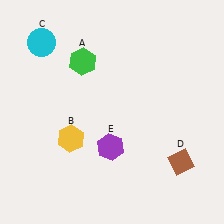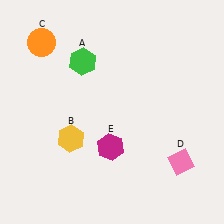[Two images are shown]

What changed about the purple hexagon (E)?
In Image 1, E is purple. In Image 2, it changed to magenta.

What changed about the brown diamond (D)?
In Image 1, D is brown. In Image 2, it changed to pink.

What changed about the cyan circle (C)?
In Image 1, C is cyan. In Image 2, it changed to orange.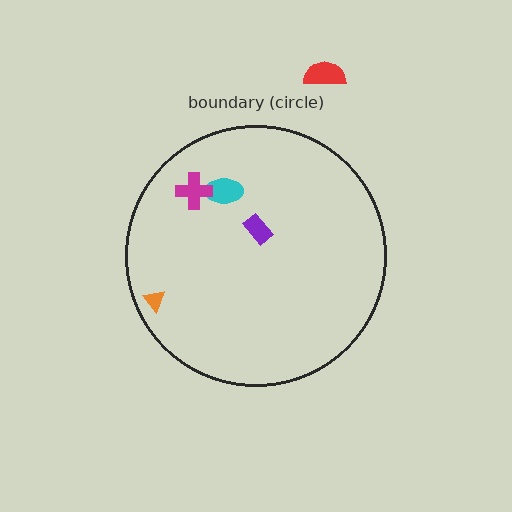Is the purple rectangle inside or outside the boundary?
Inside.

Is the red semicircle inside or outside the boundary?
Outside.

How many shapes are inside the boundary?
4 inside, 1 outside.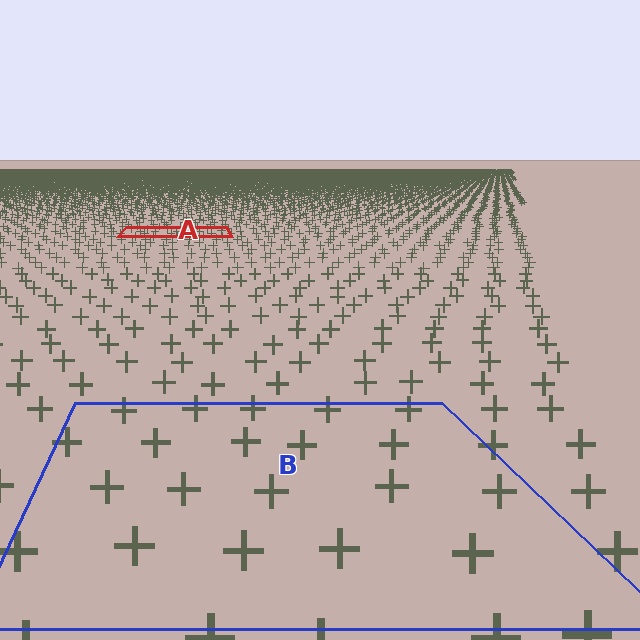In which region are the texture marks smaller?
The texture marks are smaller in region A, because it is farther away.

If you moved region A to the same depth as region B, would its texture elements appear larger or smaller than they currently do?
They would appear larger. At a closer depth, the same texture elements are projected at a bigger on-screen size.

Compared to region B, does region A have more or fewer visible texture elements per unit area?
Region A has more texture elements per unit area — they are packed more densely because it is farther away.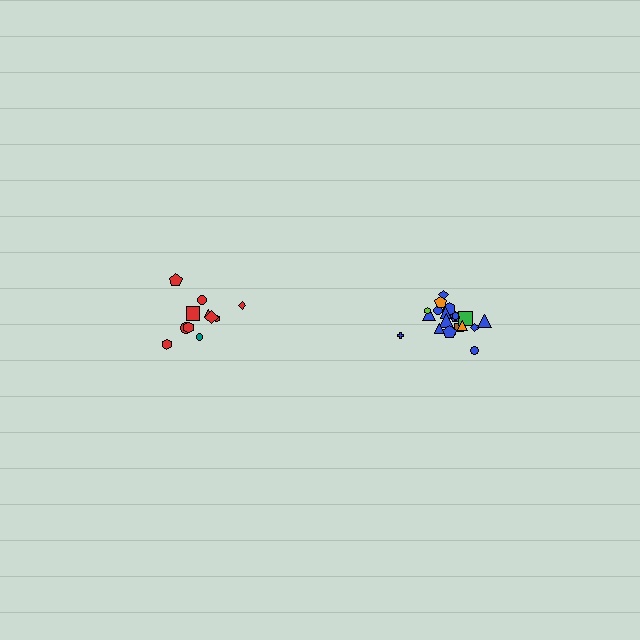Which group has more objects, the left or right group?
The right group.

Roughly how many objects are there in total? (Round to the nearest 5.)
Roughly 35 objects in total.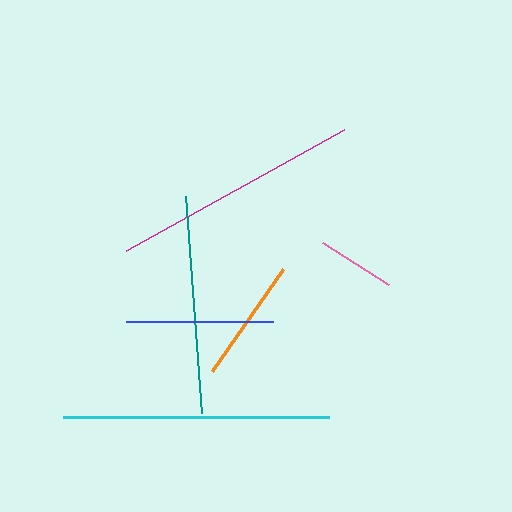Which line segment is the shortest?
The pink line is the shortest at approximately 78 pixels.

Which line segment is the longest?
The cyan line is the longest at approximately 266 pixels.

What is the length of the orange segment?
The orange segment is approximately 124 pixels long.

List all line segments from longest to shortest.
From longest to shortest: cyan, magenta, teal, blue, orange, pink.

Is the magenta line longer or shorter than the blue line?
The magenta line is longer than the blue line.